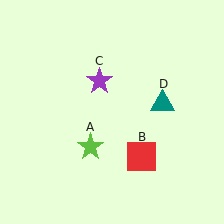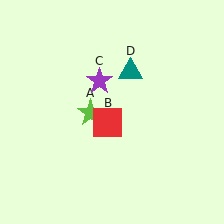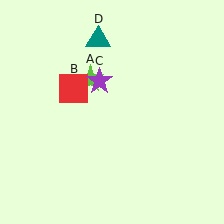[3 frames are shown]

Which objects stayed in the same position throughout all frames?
Purple star (object C) remained stationary.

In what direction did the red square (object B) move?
The red square (object B) moved up and to the left.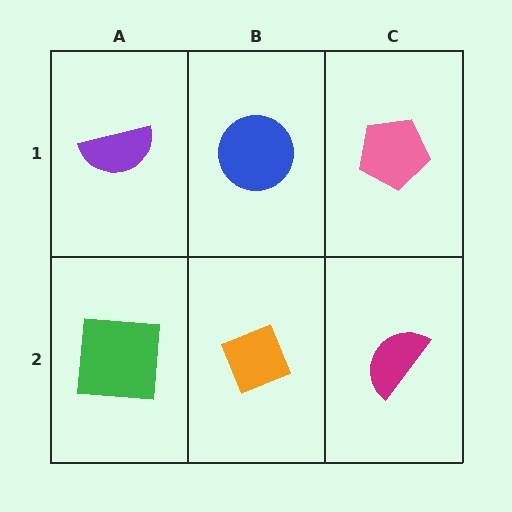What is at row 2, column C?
A magenta semicircle.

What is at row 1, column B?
A blue circle.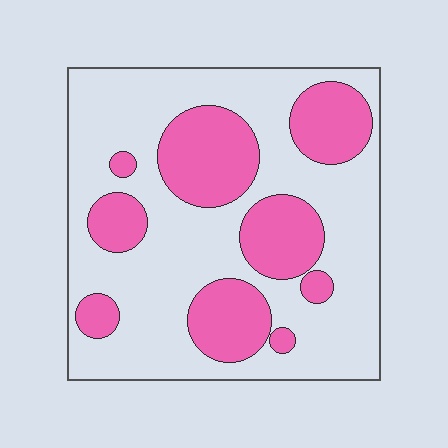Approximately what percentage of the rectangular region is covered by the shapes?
Approximately 30%.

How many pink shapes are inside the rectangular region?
9.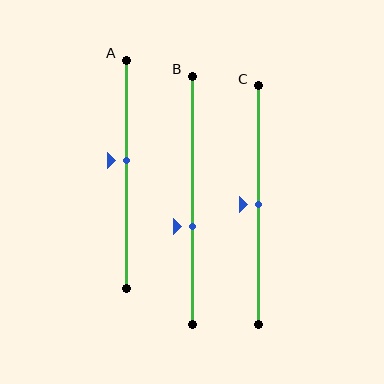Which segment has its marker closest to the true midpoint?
Segment C has its marker closest to the true midpoint.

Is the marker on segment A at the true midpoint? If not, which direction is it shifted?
No, the marker on segment A is shifted upward by about 6% of the segment length.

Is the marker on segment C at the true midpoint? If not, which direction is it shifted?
Yes, the marker on segment C is at the true midpoint.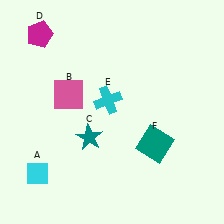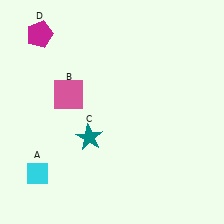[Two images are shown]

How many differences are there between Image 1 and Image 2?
There are 2 differences between the two images.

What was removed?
The cyan cross (E), the teal square (F) were removed in Image 2.